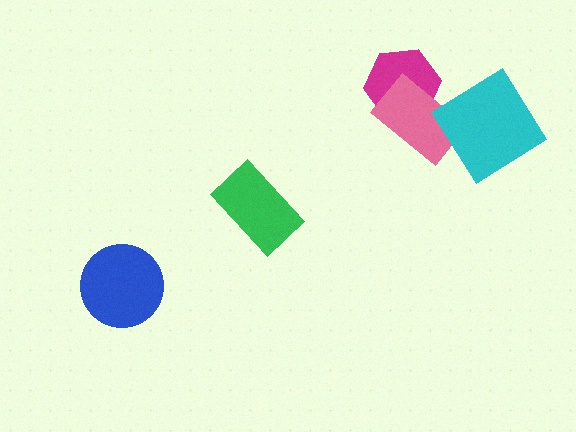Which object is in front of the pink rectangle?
The cyan diamond is in front of the pink rectangle.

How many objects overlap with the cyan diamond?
1 object overlaps with the cyan diamond.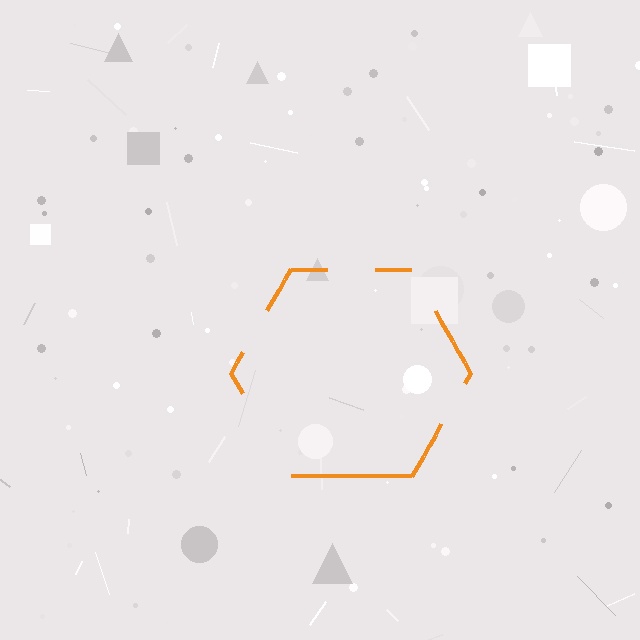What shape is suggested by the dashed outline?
The dashed outline suggests a hexagon.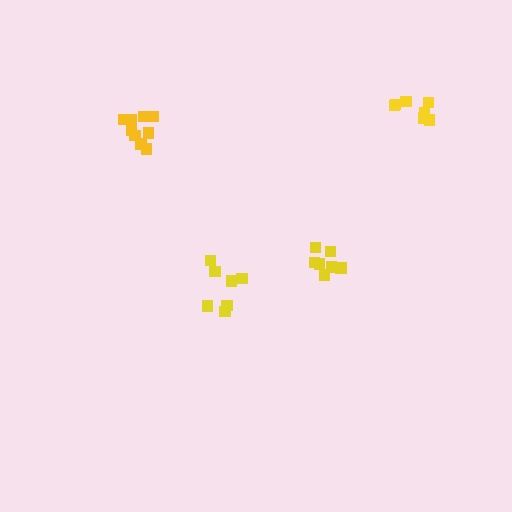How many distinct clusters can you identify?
There are 4 distinct clusters.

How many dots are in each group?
Group 1: 7 dots, Group 2: 9 dots, Group 3: 7 dots, Group 4: 7 dots (30 total).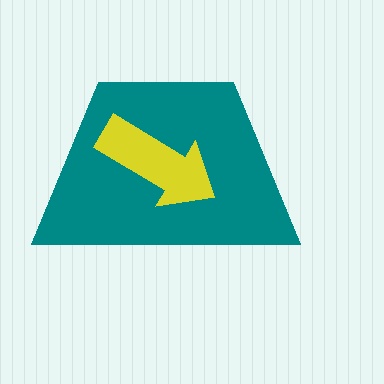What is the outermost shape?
The teal trapezoid.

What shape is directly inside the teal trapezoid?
The yellow arrow.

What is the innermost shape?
The yellow arrow.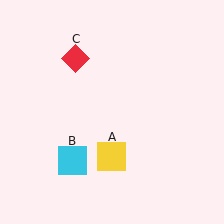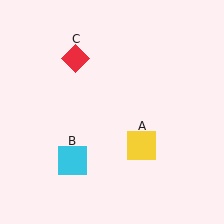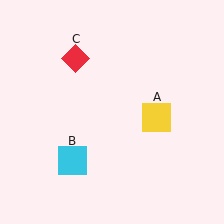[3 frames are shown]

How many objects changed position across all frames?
1 object changed position: yellow square (object A).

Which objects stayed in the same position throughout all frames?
Cyan square (object B) and red diamond (object C) remained stationary.